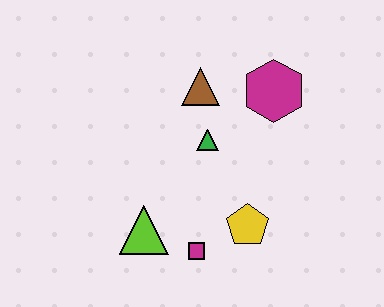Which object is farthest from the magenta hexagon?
The lime triangle is farthest from the magenta hexagon.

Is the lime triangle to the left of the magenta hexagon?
Yes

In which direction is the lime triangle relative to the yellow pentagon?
The lime triangle is to the left of the yellow pentagon.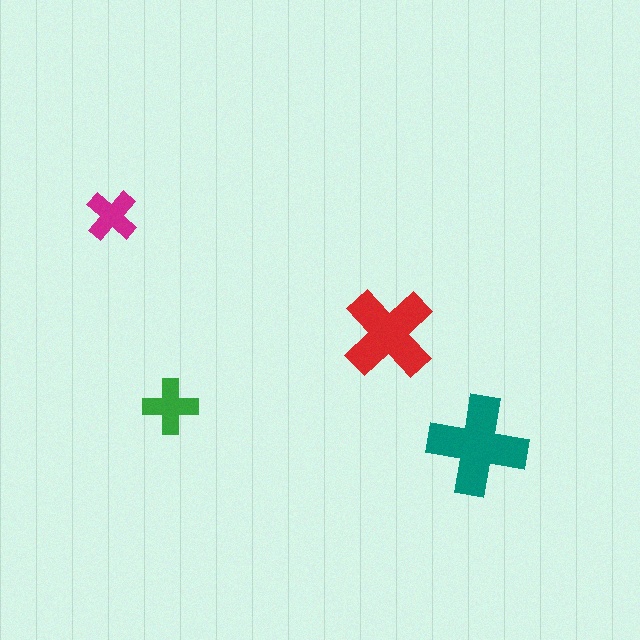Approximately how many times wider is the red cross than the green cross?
About 1.5 times wider.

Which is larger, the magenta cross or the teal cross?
The teal one.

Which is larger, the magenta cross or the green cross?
The green one.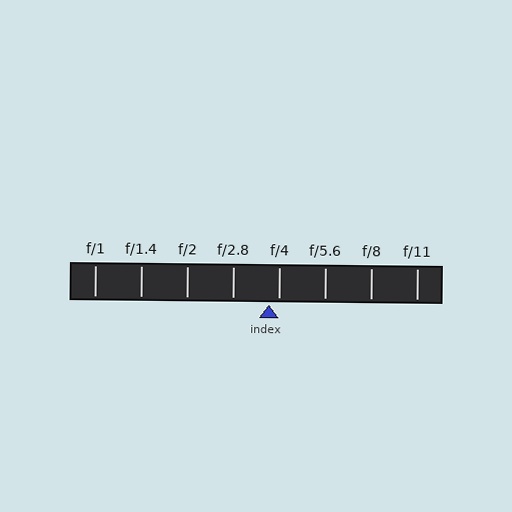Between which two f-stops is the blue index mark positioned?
The index mark is between f/2.8 and f/4.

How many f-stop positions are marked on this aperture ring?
There are 8 f-stop positions marked.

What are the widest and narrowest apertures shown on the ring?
The widest aperture shown is f/1 and the narrowest is f/11.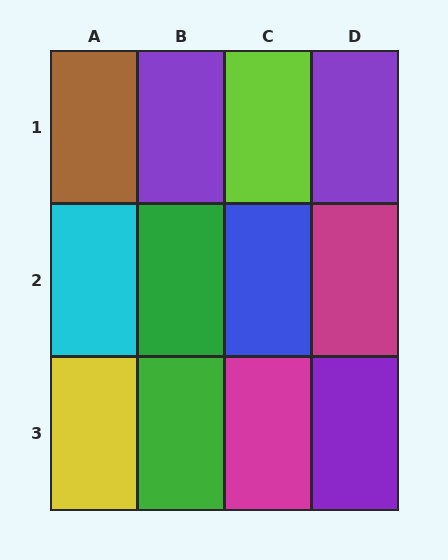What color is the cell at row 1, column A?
Brown.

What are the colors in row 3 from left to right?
Yellow, green, magenta, purple.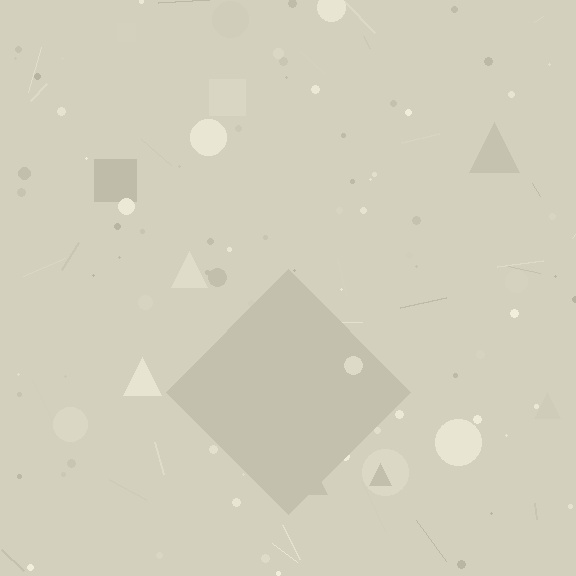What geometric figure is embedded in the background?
A diamond is embedded in the background.